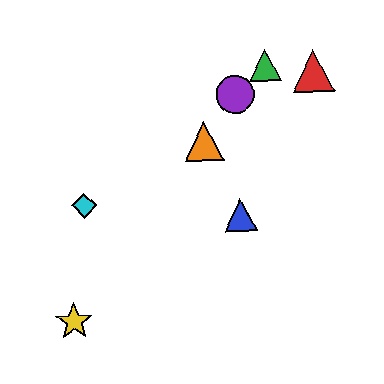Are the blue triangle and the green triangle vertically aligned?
No, the blue triangle is at x≈241 and the green triangle is at x≈265.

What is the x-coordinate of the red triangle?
The red triangle is at x≈313.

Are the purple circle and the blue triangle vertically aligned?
Yes, both are at x≈235.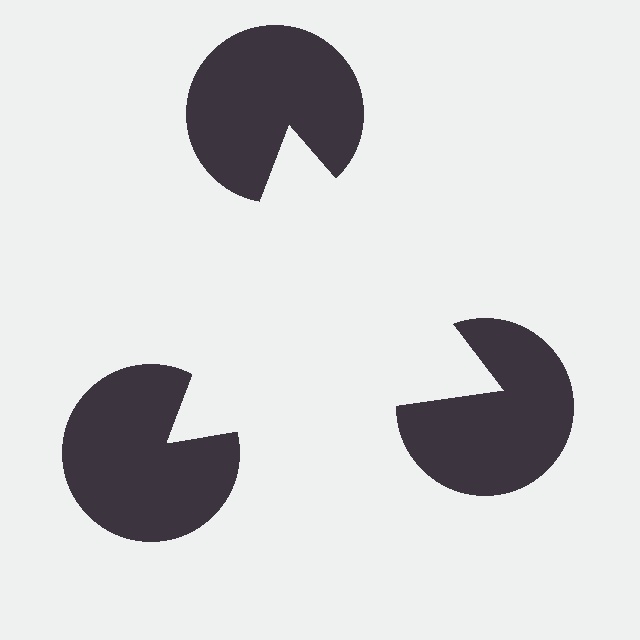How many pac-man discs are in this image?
There are 3 — one at each vertex of the illusory triangle.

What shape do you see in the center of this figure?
An illusory triangle — its edges are inferred from the aligned wedge cuts in the pac-man discs, not physically drawn.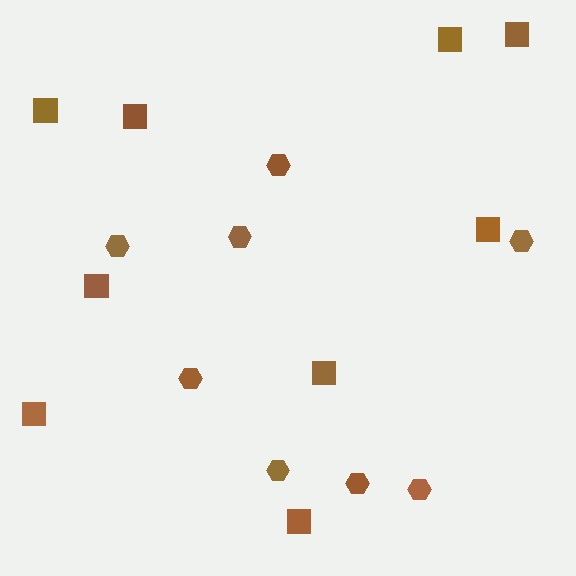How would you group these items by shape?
There are 2 groups: one group of hexagons (8) and one group of squares (9).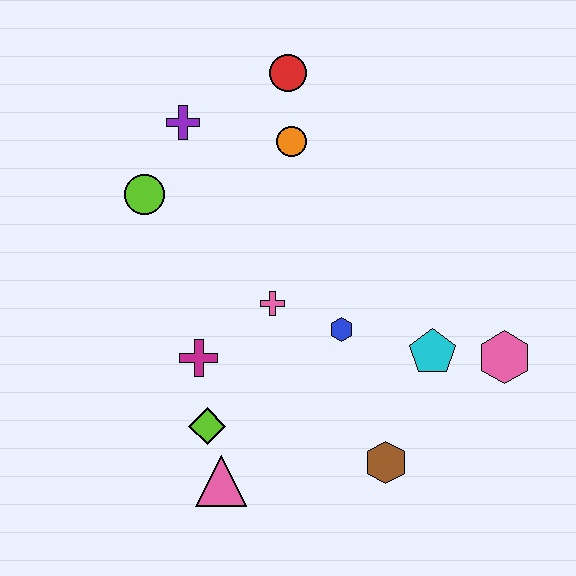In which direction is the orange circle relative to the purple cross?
The orange circle is to the right of the purple cross.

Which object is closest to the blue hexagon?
The pink cross is closest to the blue hexagon.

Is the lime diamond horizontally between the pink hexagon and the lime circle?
Yes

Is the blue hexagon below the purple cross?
Yes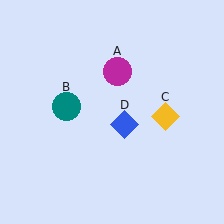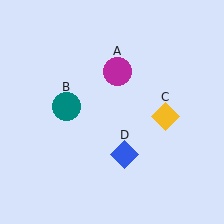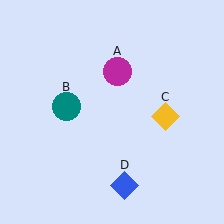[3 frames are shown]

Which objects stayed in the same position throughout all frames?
Magenta circle (object A) and teal circle (object B) and yellow diamond (object C) remained stationary.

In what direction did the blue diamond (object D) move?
The blue diamond (object D) moved down.